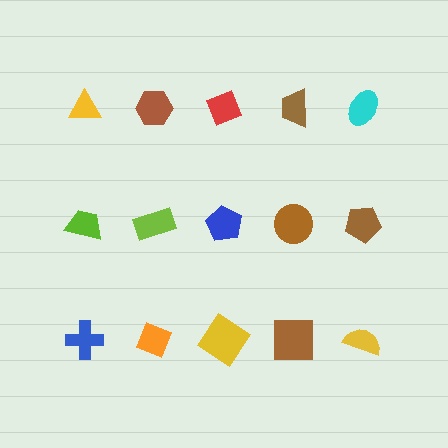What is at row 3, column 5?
A yellow semicircle.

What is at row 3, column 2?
An orange diamond.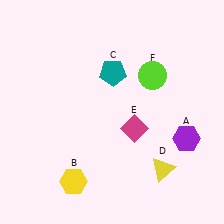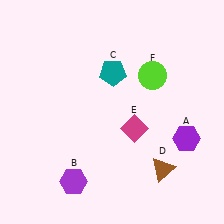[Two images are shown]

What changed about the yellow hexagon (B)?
In Image 1, B is yellow. In Image 2, it changed to purple.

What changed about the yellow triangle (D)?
In Image 1, D is yellow. In Image 2, it changed to brown.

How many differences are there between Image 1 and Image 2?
There are 2 differences between the two images.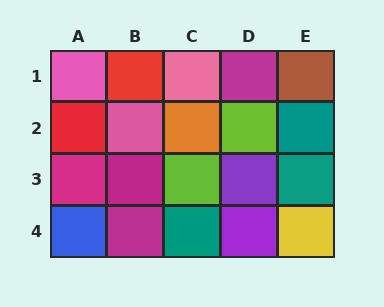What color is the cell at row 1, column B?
Red.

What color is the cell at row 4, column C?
Teal.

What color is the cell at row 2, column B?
Pink.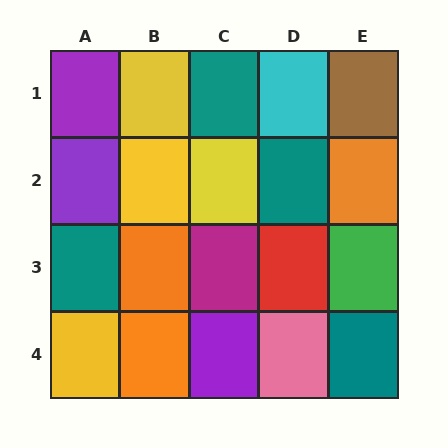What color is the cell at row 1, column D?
Cyan.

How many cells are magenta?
1 cell is magenta.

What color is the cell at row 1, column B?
Yellow.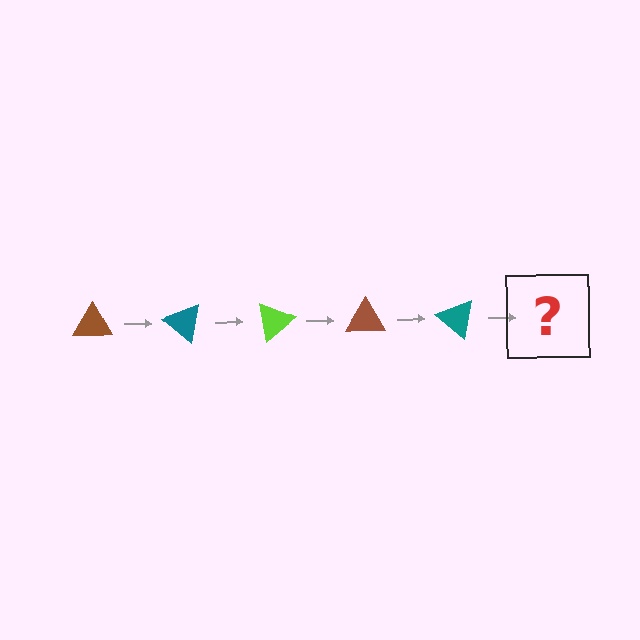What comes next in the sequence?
The next element should be a lime triangle, rotated 200 degrees from the start.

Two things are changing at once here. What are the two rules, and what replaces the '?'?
The two rules are that it rotates 40 degrees each step and the color cycles through brown, teal, and lime. The '?' should be a lime triangle, rotated 200 degrees from the start.